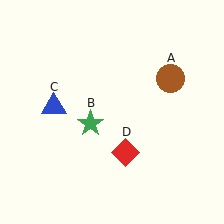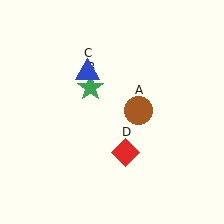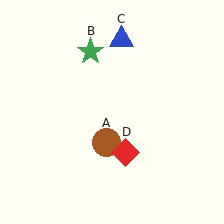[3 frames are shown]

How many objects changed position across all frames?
3 objects changed position: brown circle (object A), green star (object B), blue triangle (object C).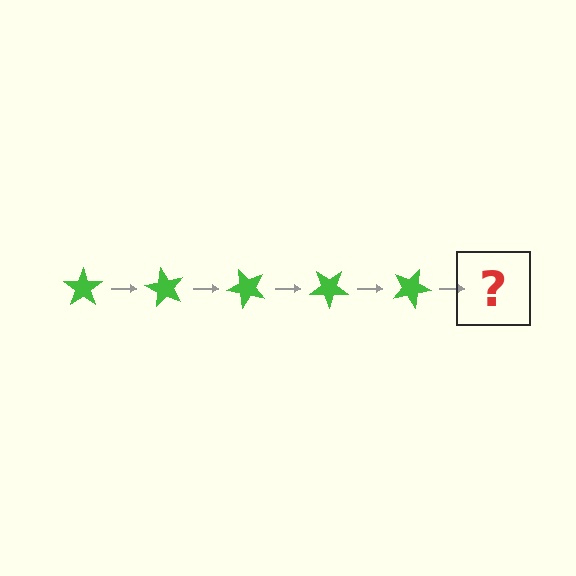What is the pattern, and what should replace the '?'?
The pattern is that the star rotates 60 degrees each step. The '?' should be a green star rotated 300 degrees.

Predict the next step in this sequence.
The next step is a green star rotated 300 degrees.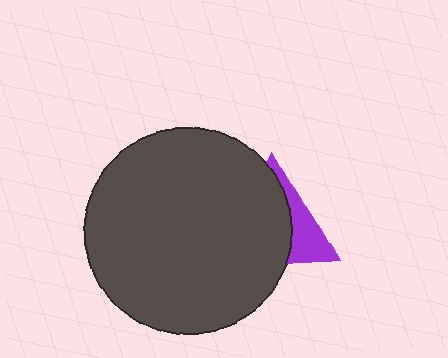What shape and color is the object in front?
The object in front is a dark gray circle.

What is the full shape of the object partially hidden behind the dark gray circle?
The partially hidden object is a purple triangle.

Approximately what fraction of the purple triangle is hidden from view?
Roughly 67% of the purple triangle is hidden behind the dark gray circle.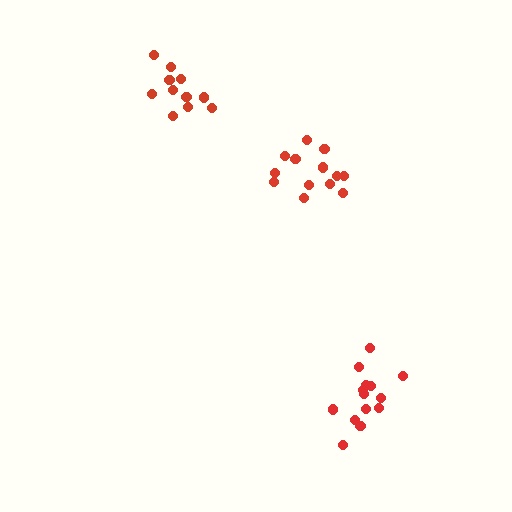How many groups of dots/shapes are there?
There are 3 groups.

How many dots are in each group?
Group 1: 14 dots, Group 2: 11 dots, Group 3: 13 dots (38 total).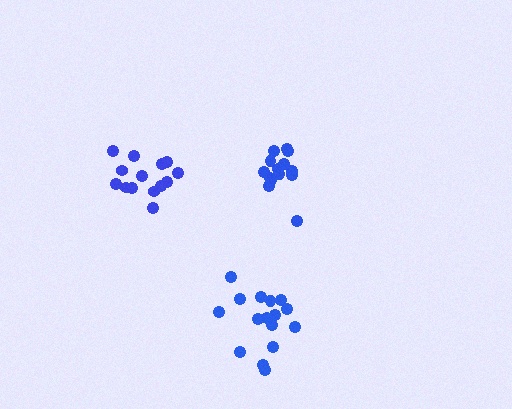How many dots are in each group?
Group 1: 14 dots, Group 2: 16 dots, Group 3: 14 dots (44 total).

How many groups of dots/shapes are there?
There are 3 groups.